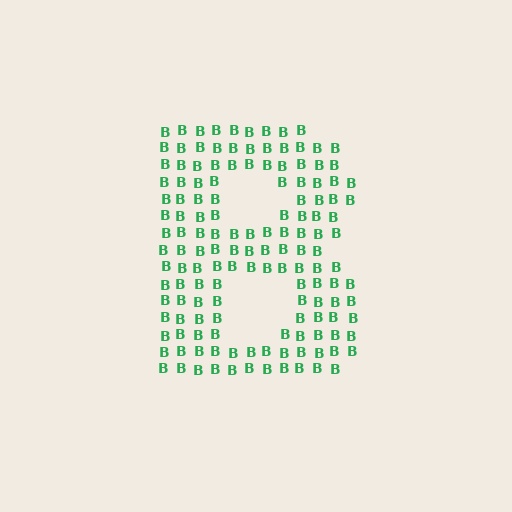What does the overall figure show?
The overall figure shows the letter B.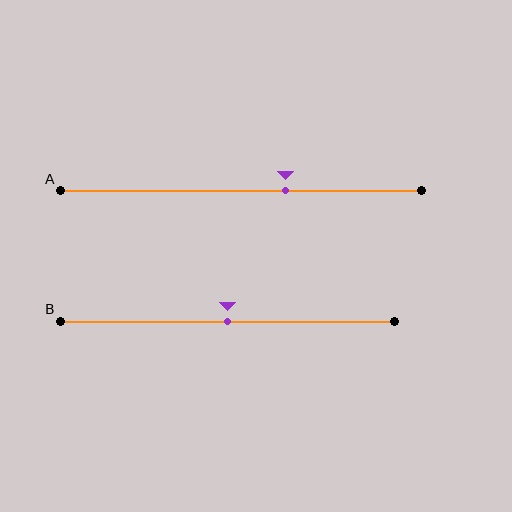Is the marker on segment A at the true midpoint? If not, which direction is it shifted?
No, the marker on segment A is shifted to the right by about 12% of the segment length.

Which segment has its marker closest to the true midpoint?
Segment B has its marker closest to the true midpoint.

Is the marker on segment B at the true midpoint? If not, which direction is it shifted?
Yes, the marker on segment B is at the true midpoint.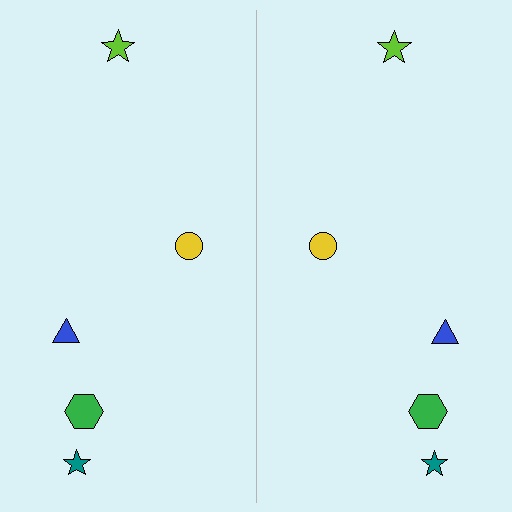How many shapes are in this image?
There are 10 shapes in this image.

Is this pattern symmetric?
Yes, this pattern has bilateral (reflection) symmetry.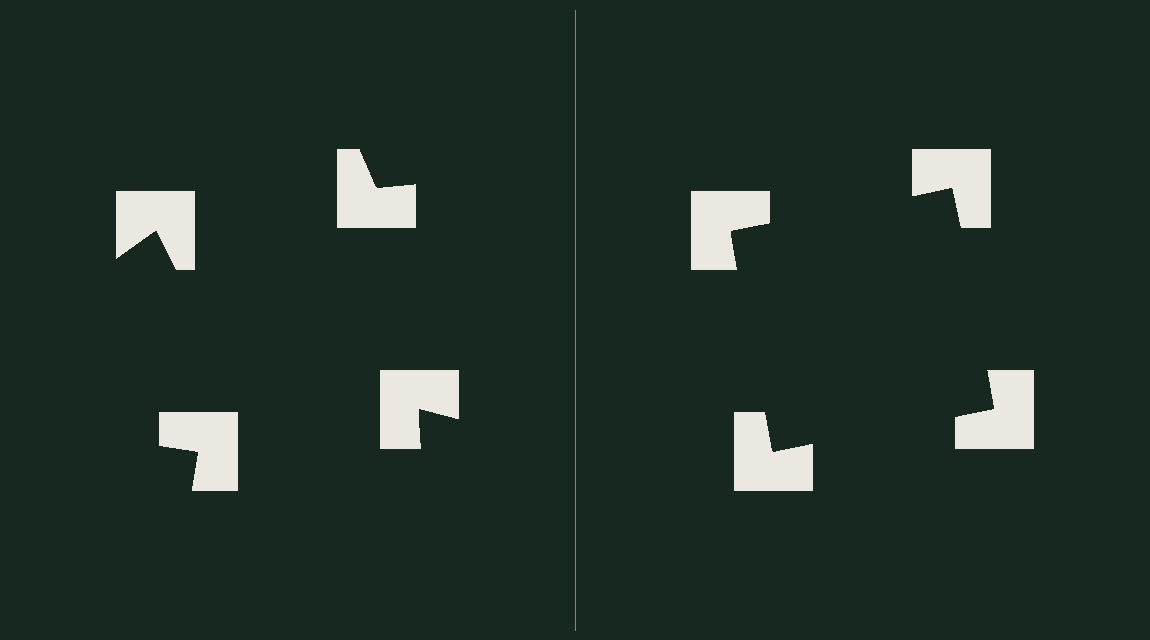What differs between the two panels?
The notched squares are positioned identically on both sides; only the wedge orientations differ. On the right they align to a square; on the left they are misaligned.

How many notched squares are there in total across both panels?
8 — 4 on each side.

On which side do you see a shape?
An illusory square appears on the right side. On the left side the wedge cuts are rotated, so no coherent shape forms.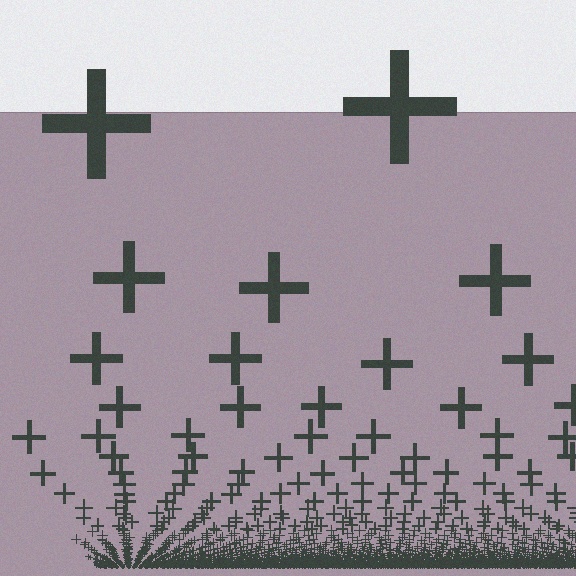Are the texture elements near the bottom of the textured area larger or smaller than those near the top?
Smaller. The gradient is inverted — elements near the bottom are smaller and denser.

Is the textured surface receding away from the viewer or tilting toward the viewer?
The surface appears to tilt toward the viewer. Texture elements get larger and sparser toward the top.